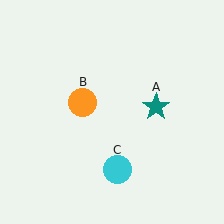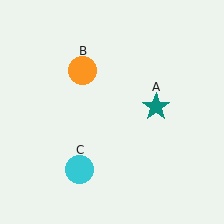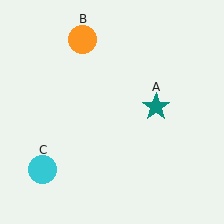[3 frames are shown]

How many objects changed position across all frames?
2 objects changed position: orange circle (object B), cyan circle (object C).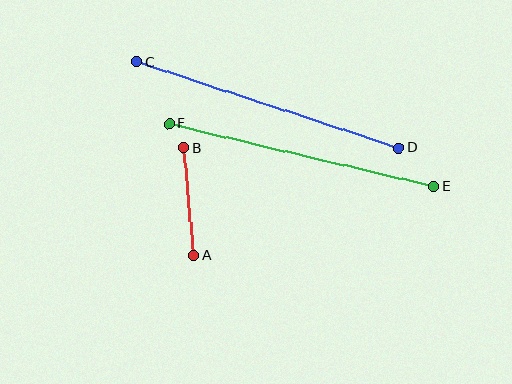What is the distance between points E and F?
The distance is approximately 272 pixels.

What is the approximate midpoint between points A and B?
The midpoint is at approximately (189, 202) pixels.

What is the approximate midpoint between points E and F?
The midpoint is at approximately (301, 155) pixels.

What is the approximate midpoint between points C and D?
The midpoint is at approximately (268, 105) pixels.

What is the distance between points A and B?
The distance is approximately 108 pixels.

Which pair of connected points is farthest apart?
Points C and D are farthest apart.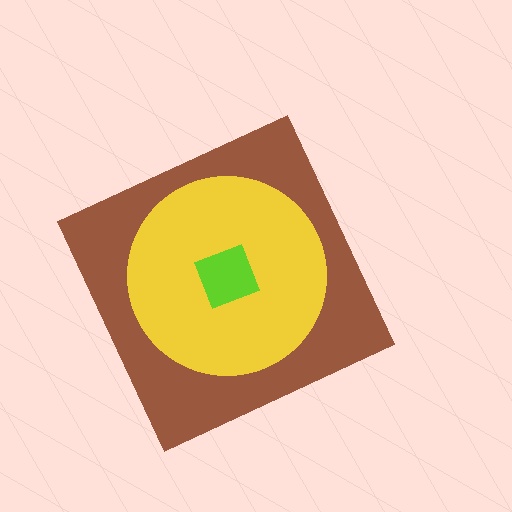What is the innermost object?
The lime square.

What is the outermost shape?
The brown diamond.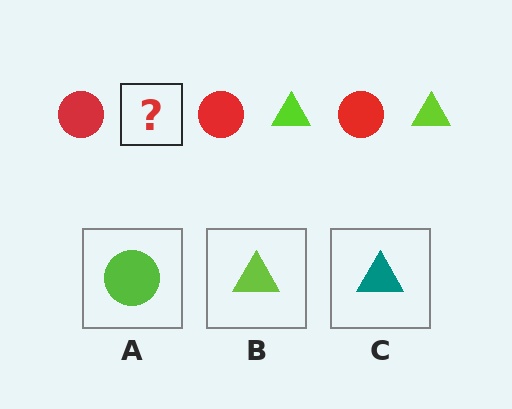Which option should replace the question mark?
Option B.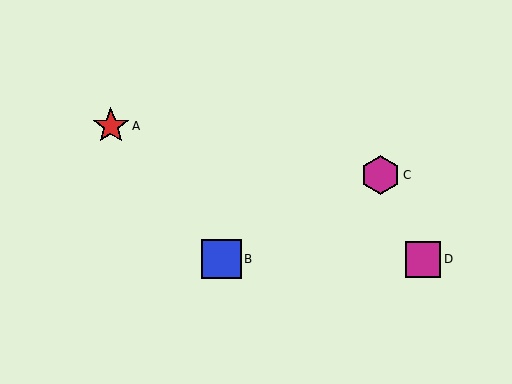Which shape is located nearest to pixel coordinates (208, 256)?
The blue square (labeled B) at (222, 259) is nearest to that location.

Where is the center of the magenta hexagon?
The center of the magenta hexagon is at (381, 175).